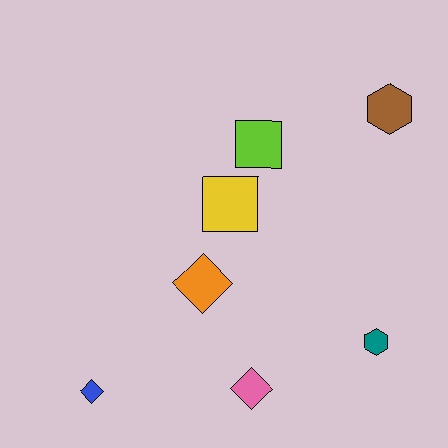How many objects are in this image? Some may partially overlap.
There are 7 objects.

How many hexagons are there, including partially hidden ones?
There are 2 hexagons.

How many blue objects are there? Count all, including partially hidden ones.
There is 1 blue object.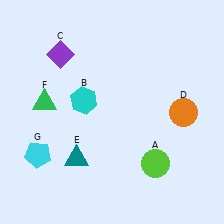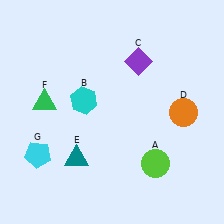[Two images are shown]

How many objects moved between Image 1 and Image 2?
1 object moved between the two images.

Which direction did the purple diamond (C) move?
The purple diamond (C) moved right.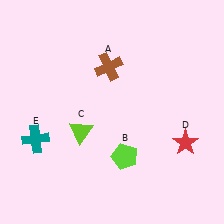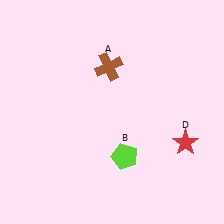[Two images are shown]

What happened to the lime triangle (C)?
The lime triangle (C) was removed in Image 2. It was in the bottom-left area of Image 1.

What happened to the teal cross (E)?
The teal cross (E) was removed in Image 2. It was in the bottom-left area of Image 1.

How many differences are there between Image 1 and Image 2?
There are 2 differences between the two images.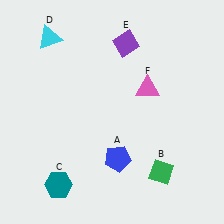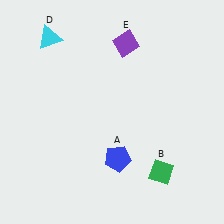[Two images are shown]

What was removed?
The teal hexagon (C), the pink triangle (F) were removed in Image 2.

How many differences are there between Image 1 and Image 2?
There are 2 differences between the two images.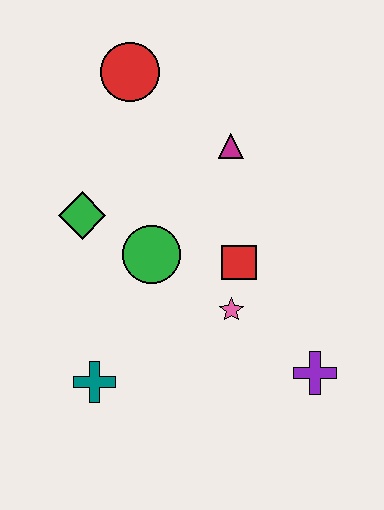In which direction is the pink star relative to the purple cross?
The pink star is to the left of the purple cross.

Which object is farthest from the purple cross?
The red circle is farthest from the purple cross.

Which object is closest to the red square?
The pink star is closest to the red square.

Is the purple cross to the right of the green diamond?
Yes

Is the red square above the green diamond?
No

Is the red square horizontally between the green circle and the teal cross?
No